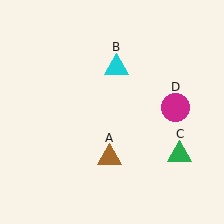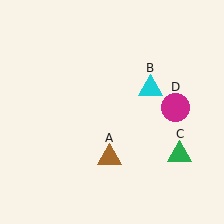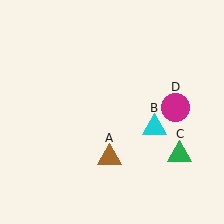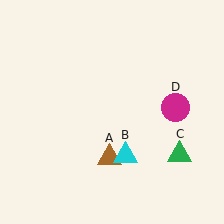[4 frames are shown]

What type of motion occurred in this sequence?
The cyan triangle (object B) rotated clockwise around the center of the scene.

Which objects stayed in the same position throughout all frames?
Brown triangle (object A) and green triangle (object C) and magenta circle (object D) remained stationary.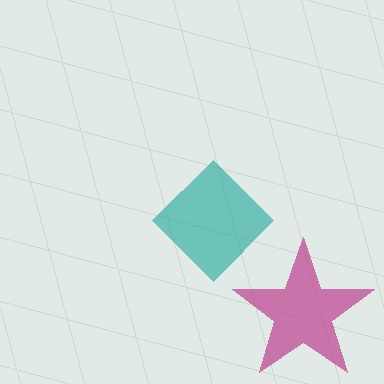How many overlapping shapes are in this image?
There are 2 overlapping shapes in the image.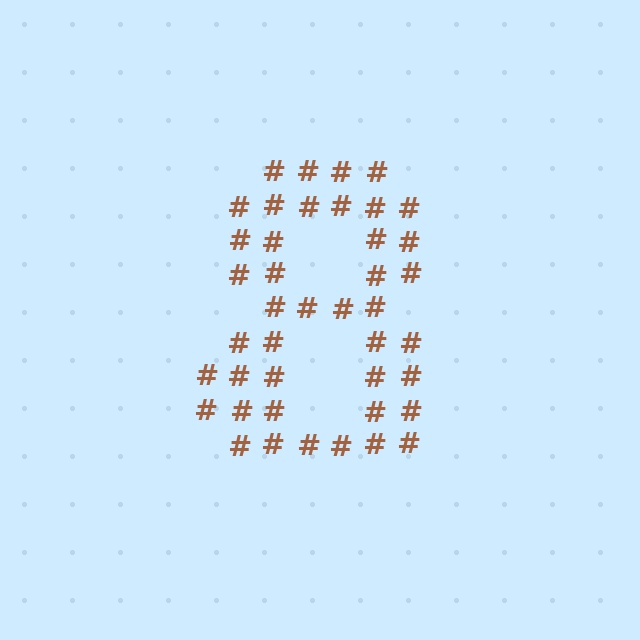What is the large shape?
The large shape is the digit 8.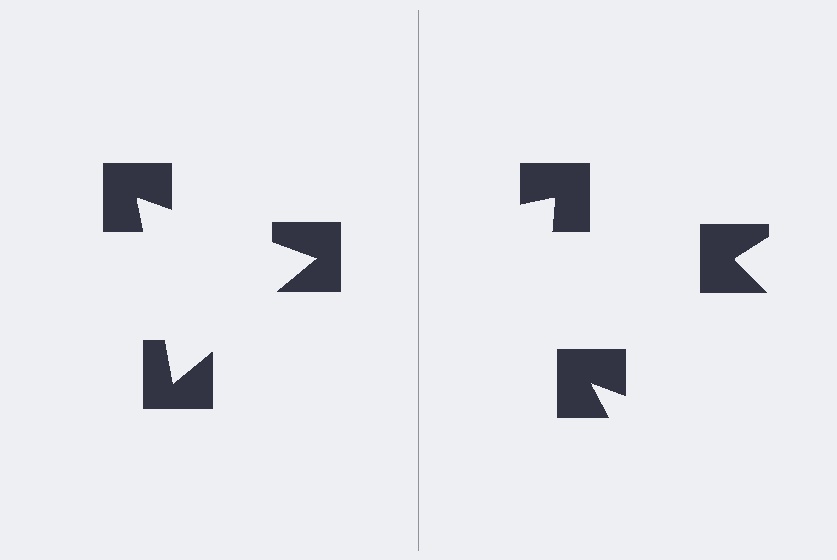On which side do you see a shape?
An illusory triangle appears on the left side. On the right side the wedge cuts are rotated, so no coherent shape forms.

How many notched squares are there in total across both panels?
6 — 3 on each side.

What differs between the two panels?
The notched squares are positioned identically on both sides; only the wedge orientations differ. On the left they align to a triangle; on the right they are misaligned.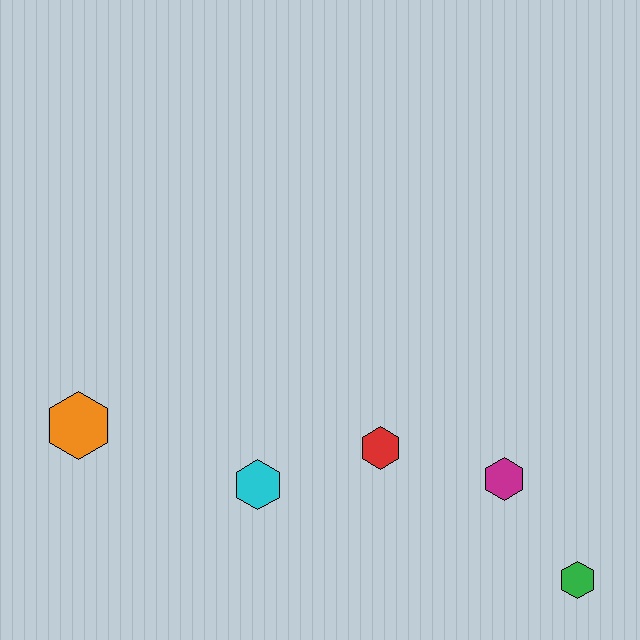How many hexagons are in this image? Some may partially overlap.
There are 5 hexagons.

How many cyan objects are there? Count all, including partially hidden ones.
There is 1 cyan object.